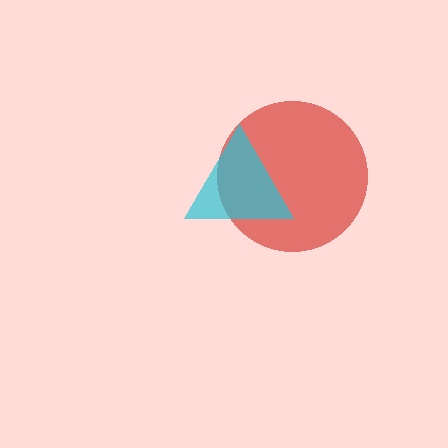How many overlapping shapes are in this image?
There are 2 overlapping shapes in the image.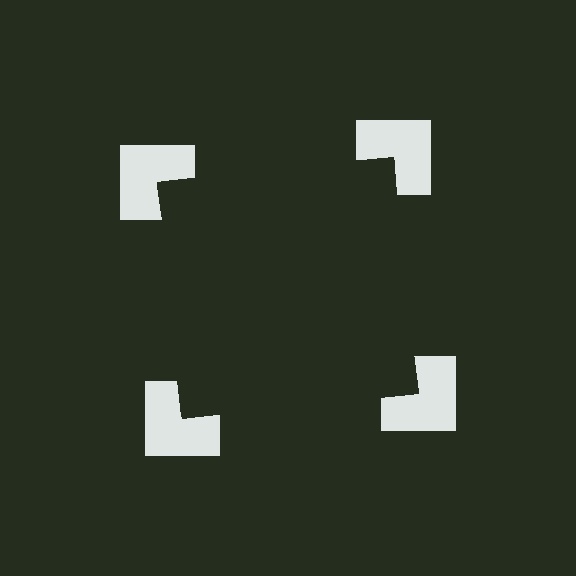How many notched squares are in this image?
There are 4 — one at each vertex of the illusory square.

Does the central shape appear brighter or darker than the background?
It typically appears slightly darker than the background, even though no actual brightness change is drawn.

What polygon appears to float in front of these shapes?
An illusory square — its edges are inferred from the aligned wedge cuts in the notched squares, not physically drawn.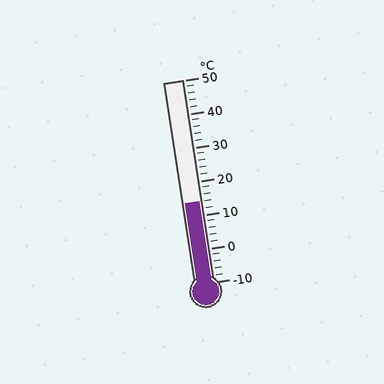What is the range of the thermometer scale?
The thermometer scale ranges from -10°C to 50°C.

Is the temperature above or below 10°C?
The temperature is above 10°C.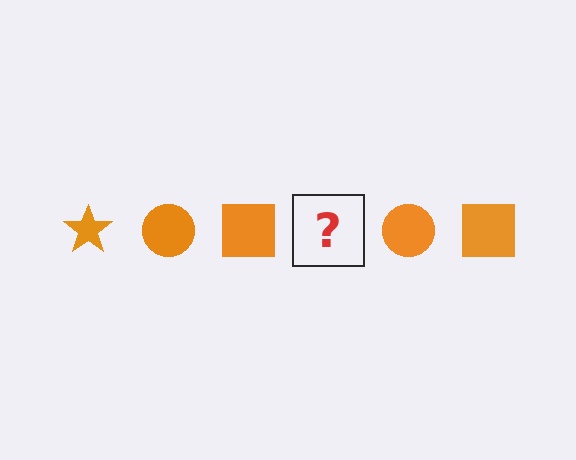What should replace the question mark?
The question mark should be replaced with an orange star.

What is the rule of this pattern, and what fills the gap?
The rule is that the pattern cycles through star, circle, square shapes in orange. The gap should be filled with an orange star.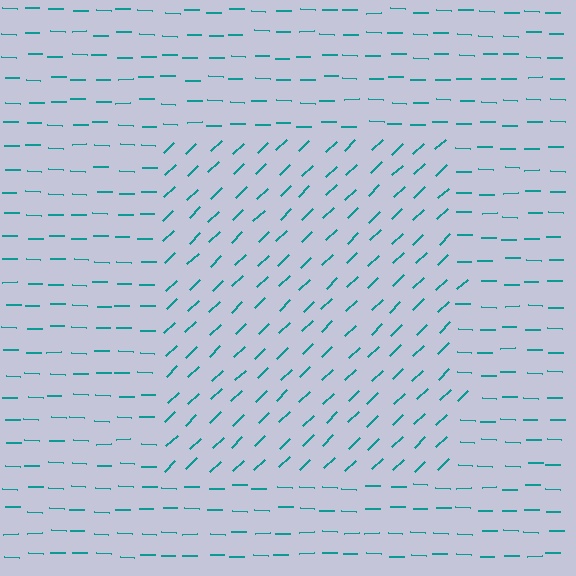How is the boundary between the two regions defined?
The boundary is defined purely by a change in line orientation (approximately 45 degrees difference). All lines are the same color and thickness.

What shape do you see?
I see a rectangle.